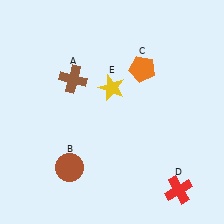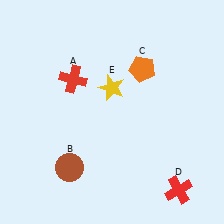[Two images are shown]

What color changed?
The cross (A) changed from brown in Image 1 to red in Image 2.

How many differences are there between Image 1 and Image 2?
There is 1 difference between the two images.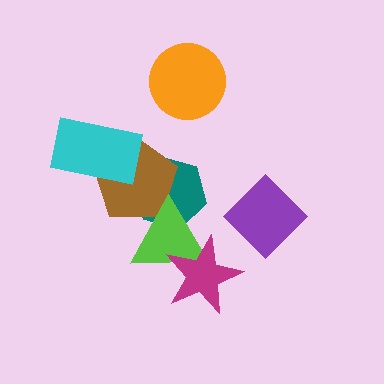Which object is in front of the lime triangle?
The magenta star is in front of the lime triangle.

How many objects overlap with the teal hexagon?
2 objects overlap with the teal hexagon.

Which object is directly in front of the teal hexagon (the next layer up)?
The brown pentagon is directly in front of the teal hexagon.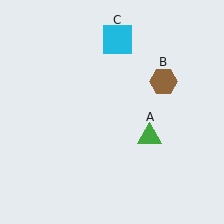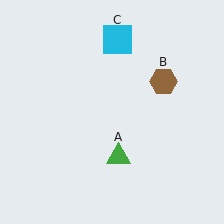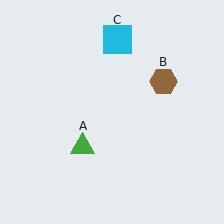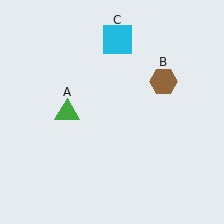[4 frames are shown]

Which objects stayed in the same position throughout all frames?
Brown hexagon (object B) and cyan square (object C) remained stationary.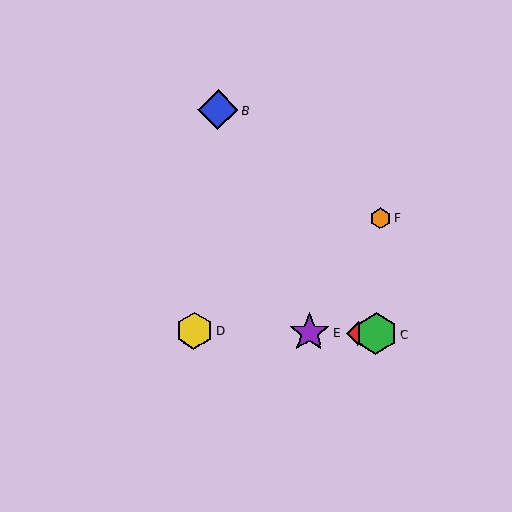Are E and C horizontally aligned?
Yes, both are at y≈332.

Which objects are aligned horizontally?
Objects A, C, D, E are aligned horizontally.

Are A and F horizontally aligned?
No, A is at y≈333 and F is at y≈218.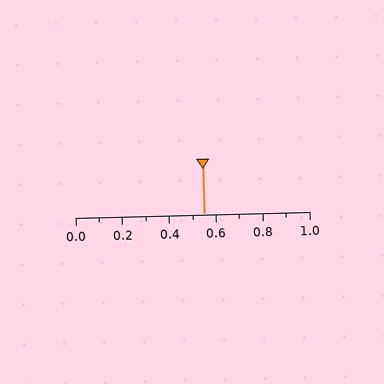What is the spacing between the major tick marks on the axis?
The major ticks are spaced 0.2 apart.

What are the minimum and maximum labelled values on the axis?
The axis runs from 0.0 to 1.0.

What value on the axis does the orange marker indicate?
The marker indicates approximately 0.55.